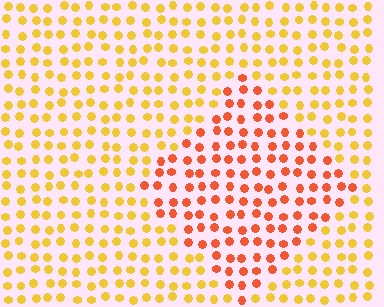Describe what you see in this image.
The image is filled with small yellow elements in a uniform arrangement. A diamond-shaped region is visible where the elements are tinted to a slightly different hue, forming a subtle color boundary.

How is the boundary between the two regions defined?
The boundary is defined purely by a slight shift in hue (about 37 degrees). Spacing, size, and orientation are identical on both sides.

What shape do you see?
I see a diamond.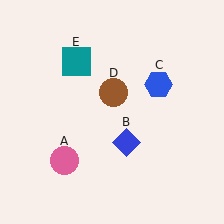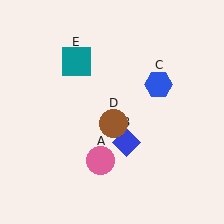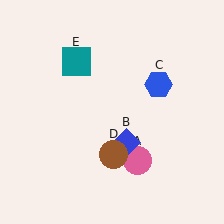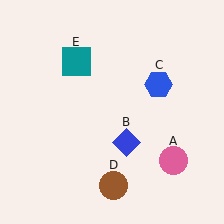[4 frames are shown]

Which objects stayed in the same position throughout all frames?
Blue diamond (object B) and blue hexagon (object C) and teal square (object E) remained stationary.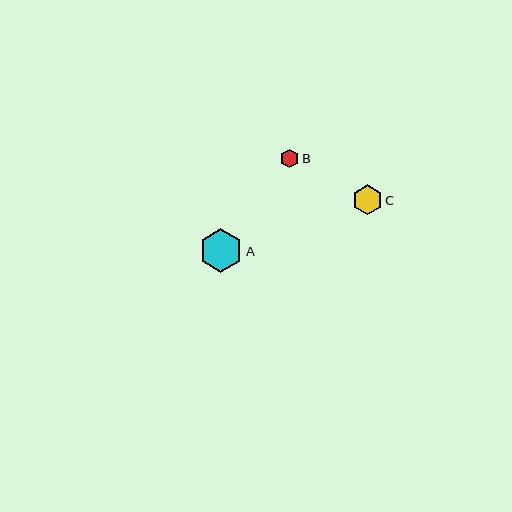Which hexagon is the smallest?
Hexagon B is the smallest with a size of approximately 18 pixels.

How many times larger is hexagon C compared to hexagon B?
Hexagon C is approximately 1.6 times the size of hexagon B.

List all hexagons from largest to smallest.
From largest to smallest: A, C, B.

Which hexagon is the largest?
Hexagon A is the largest with a size of approximately 43 pixels.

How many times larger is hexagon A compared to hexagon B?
Hexagon A is approximately 2.4 times the size of hexagon B.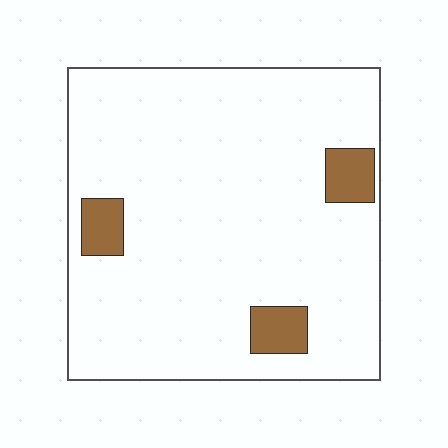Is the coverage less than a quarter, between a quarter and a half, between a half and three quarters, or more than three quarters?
Less than a quarter.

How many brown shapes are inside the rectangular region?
3.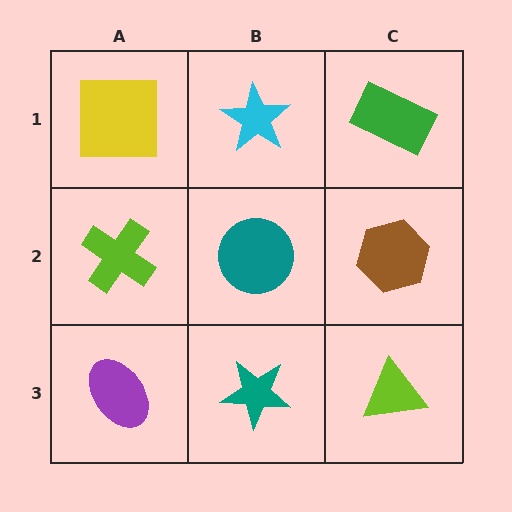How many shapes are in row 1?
3 shapes.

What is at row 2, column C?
A brown hexagon.